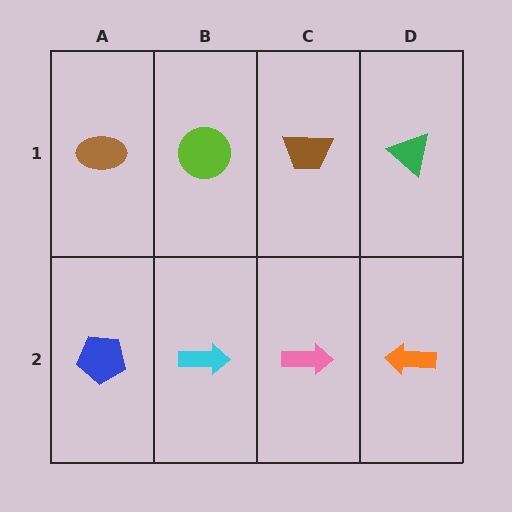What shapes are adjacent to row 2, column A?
A brown ellipse (row 1, column A), a cyan arrow (row 2, column B).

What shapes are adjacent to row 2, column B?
A lime circle (row 1, column B), a blue pentagon (row 2, column A), a pink arrow (row 2, column C).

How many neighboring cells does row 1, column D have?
2.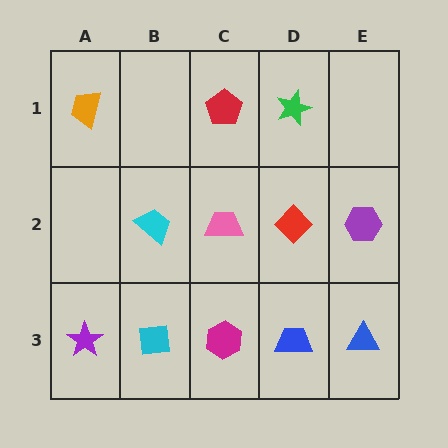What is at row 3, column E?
A blue triangle.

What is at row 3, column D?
A blue trapezoid.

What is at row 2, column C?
A pink trapezoid.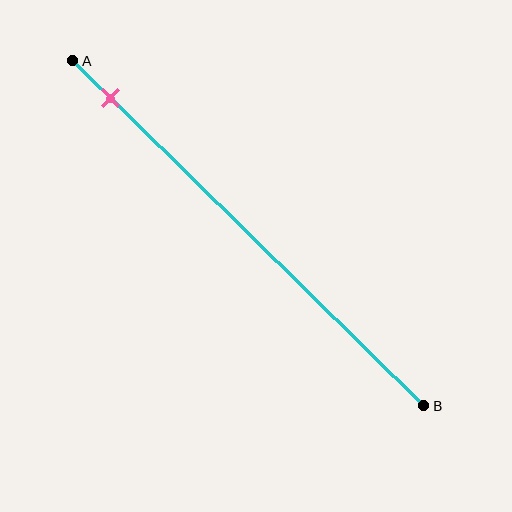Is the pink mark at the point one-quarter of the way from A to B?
No, the mark is at about 10% from A, not at the 25% one-quarter point.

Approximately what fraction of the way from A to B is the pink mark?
The pink mark is approximately 10% of the way from A to B.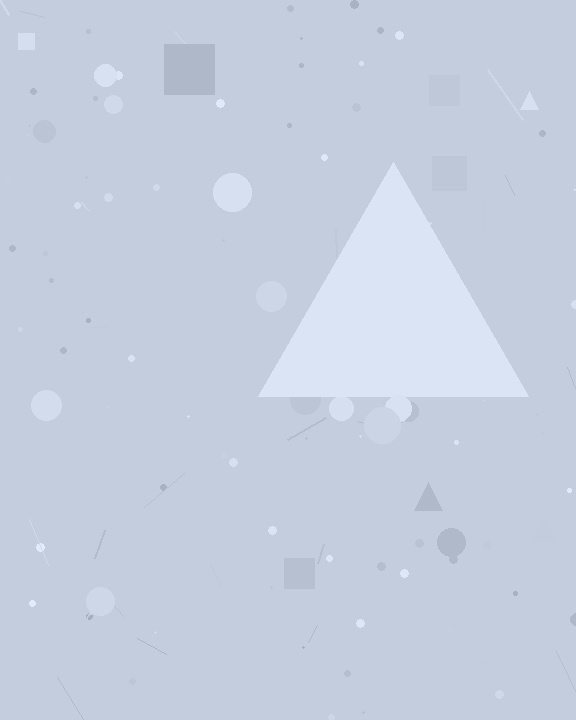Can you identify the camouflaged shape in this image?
The camouflaged shape is a triangle.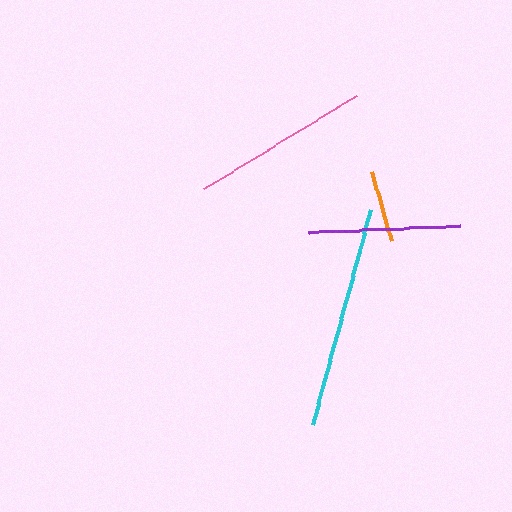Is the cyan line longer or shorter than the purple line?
The cyan line is longer than the purple line.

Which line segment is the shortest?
The orange line is the shortest at approximately 71 pixels.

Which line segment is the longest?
The cyan line is the longest at approximately 223 pixels.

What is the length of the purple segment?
The purple segment is approximately 152 pixels long.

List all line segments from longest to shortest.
From longest to shortest: cyan, pink, purple, orange.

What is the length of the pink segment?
The pink segment is approximately 179 pixels long.